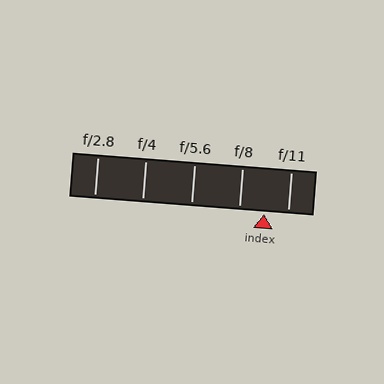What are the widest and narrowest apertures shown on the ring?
The widest aperture shown is f/2.8 and the narrowest is f/11.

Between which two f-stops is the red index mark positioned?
The index mark is between f/8 and f/11.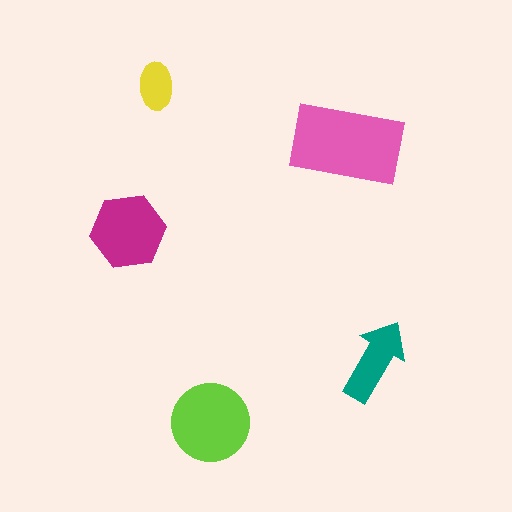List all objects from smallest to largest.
The yellow ellipse, the teal arrow, the magenta hexagon, the lime circle, the pink rectangle.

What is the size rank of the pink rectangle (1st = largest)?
1st.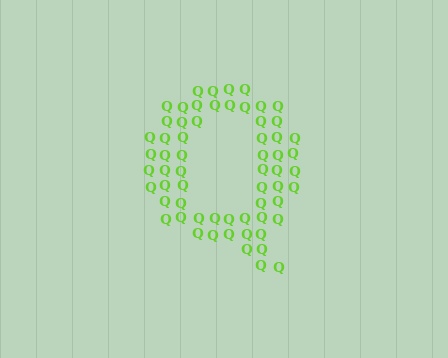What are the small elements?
The small elements are letter Q's.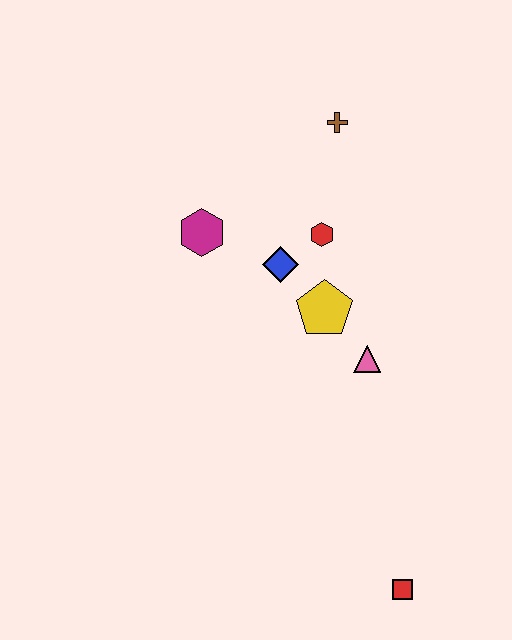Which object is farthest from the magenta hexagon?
The red square is farthest from the magenta hexagon.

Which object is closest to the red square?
The pink triangle is closest to the red square.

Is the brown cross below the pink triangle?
No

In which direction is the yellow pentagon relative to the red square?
The yellow pentagon is above the red square.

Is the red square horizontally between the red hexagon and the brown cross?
No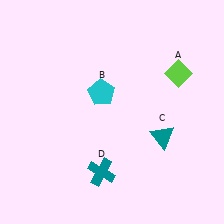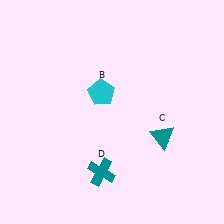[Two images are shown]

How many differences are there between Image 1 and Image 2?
There is 1 difference between the two images.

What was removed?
The lime diamond (A) was removed in Image 2.